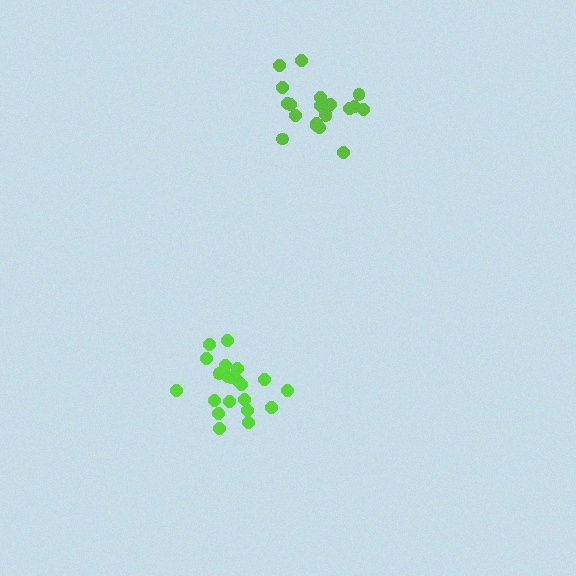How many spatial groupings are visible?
There are 2 spatial groupings.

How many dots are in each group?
Group 1: 20 dots, Group 2: 21 dots (41 total).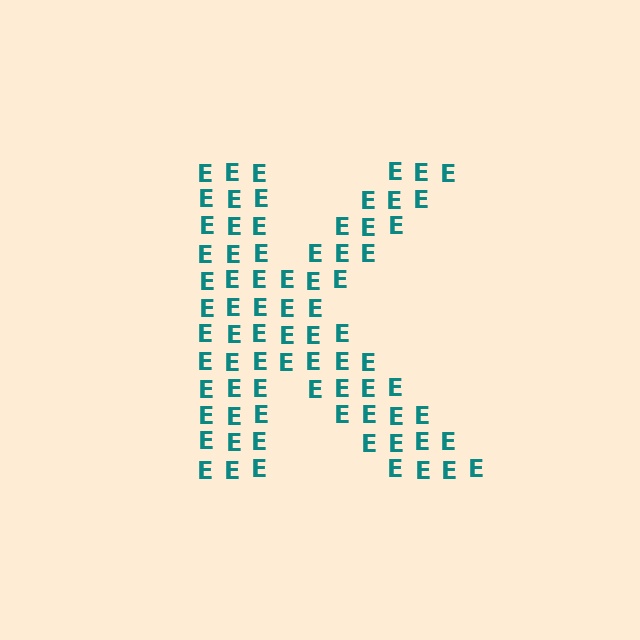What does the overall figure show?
The overall figure shows the letter K.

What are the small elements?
The small elements are letter E's.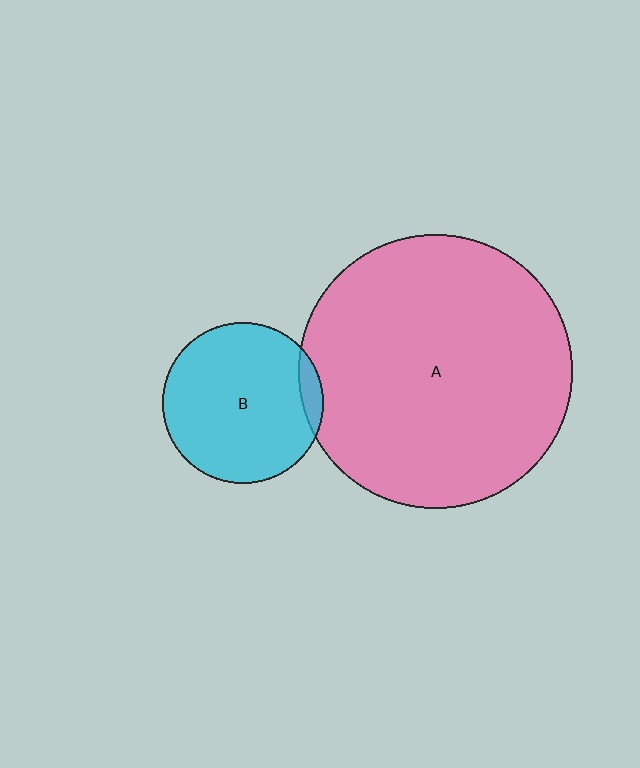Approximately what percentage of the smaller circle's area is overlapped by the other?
Approximately 5%.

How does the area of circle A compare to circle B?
Approximately 2.9 times.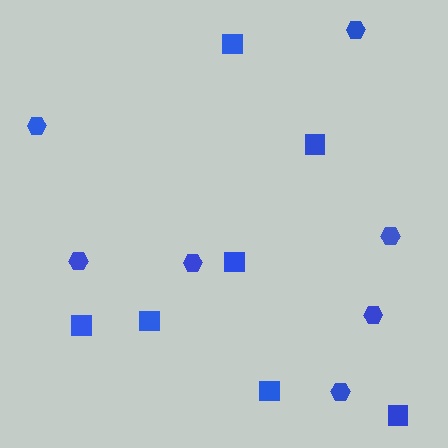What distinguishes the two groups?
There are 2 groups: one group of hexagons (7) and one group of squares (7).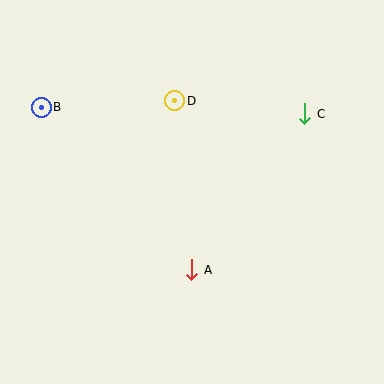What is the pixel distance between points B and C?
The distance between B and C is 263 pixels.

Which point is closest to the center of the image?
Point A at (192, 270) is closest to the center.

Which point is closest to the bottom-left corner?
Point A is closest to the bottom-left corner.